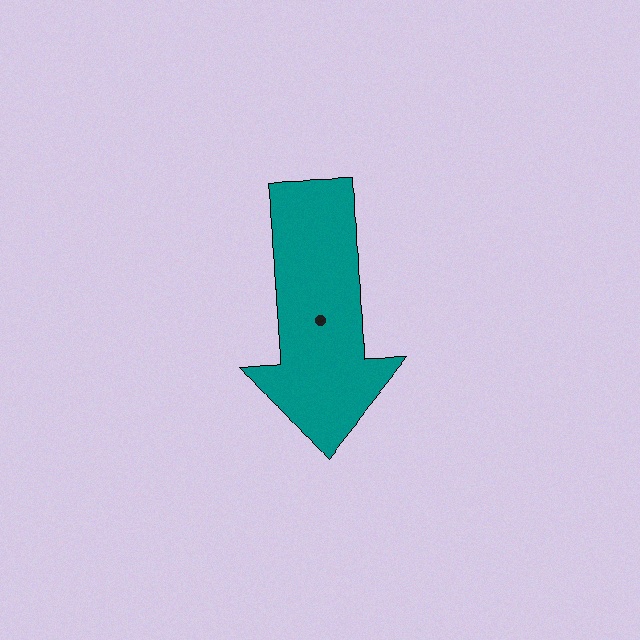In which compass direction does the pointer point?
South.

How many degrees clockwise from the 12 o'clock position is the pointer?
Approximately 178 degrees.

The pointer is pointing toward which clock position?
Roughly 6 o'clock.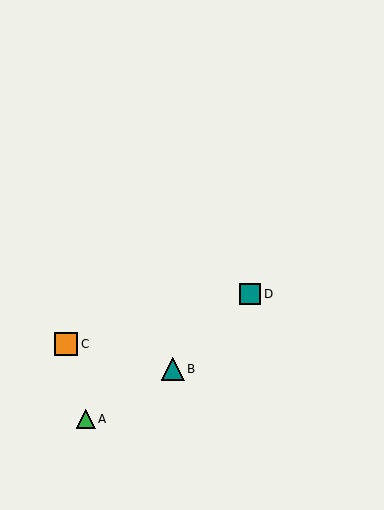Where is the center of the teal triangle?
The center of the teal triangle is at (173, 369).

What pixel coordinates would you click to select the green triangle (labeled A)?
Click at (86, 419) to select the green triangle A.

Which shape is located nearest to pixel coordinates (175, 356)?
The teal triangle (labeled B) at (173, 369) is nearest to that location.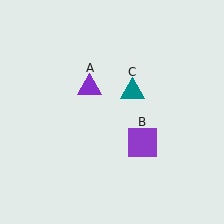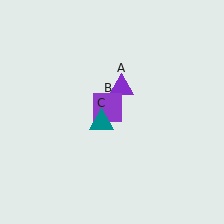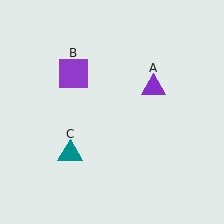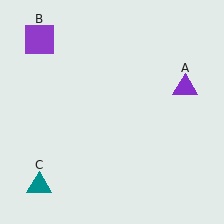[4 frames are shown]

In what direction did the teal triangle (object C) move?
The teal triangle (object C) moved down and to the left.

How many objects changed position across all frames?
3 objects changed position: purple triangle (object A), purple square (object B), teal triangle (object C).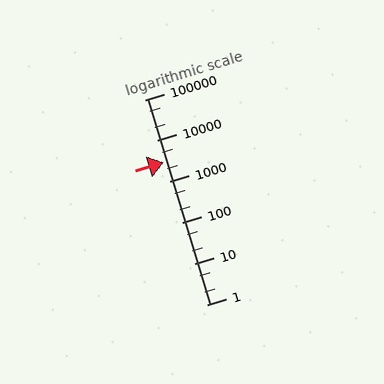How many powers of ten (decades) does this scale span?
The scale spans 5 decades, from 1 to 100000.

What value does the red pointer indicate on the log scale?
The pointer indicates approximately 2900.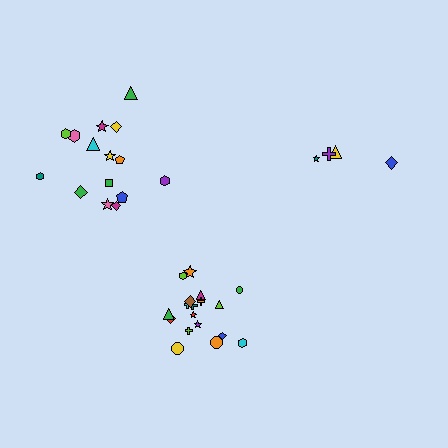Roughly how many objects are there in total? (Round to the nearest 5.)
Roughly 35 objects in total.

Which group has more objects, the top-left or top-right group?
The top-left group.